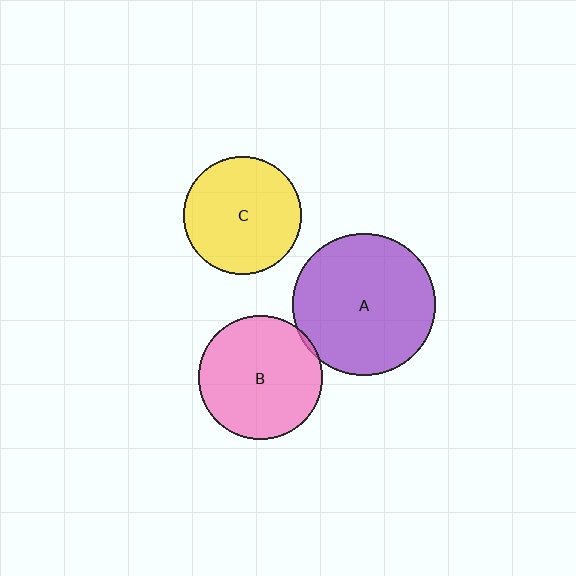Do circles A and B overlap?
Yes.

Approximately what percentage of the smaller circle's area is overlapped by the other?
Approximately 5%.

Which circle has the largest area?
Circle A (purple).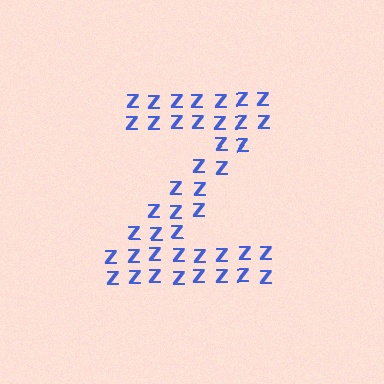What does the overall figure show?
The overall figure shows the letter Z.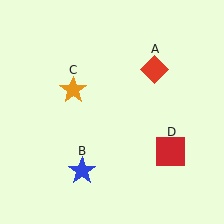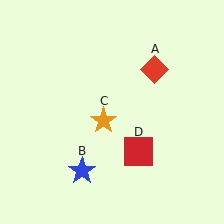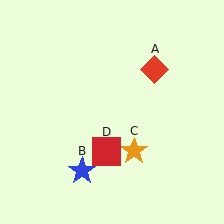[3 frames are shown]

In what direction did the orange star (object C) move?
The orange star (object C) moved down and to the right.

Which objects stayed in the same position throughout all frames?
Red diamond (object A) and blue star (object B) remained stationary.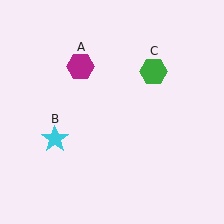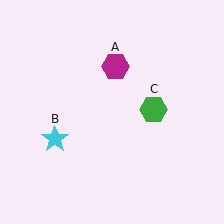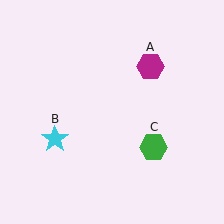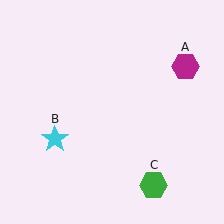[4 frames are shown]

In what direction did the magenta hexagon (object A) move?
The magenta hexagon (object A) moved right.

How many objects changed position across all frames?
2 objects changed position: magenta hexagon (object A), green hexagon (object C).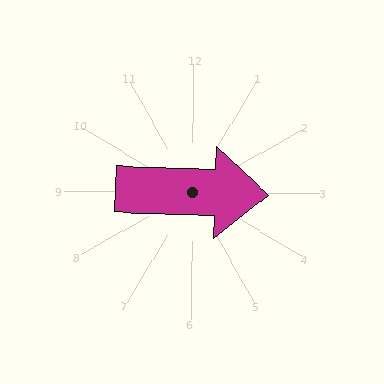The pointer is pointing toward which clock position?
Roughly 3 o'clock.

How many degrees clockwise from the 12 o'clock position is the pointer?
Approximately 92 degrees.